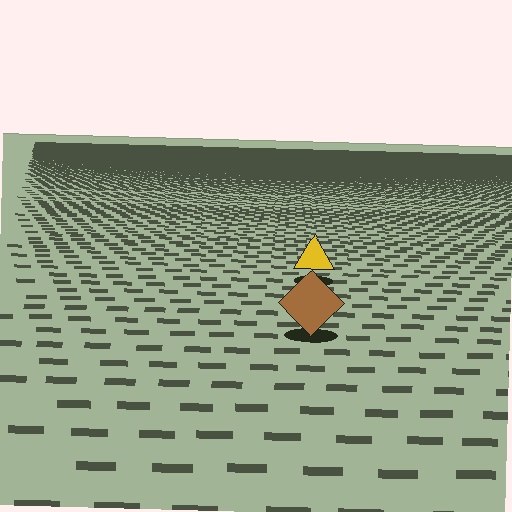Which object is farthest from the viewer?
The yellow triangle is farthest from the viewer. It appears smaller and the ground texture around it is denser.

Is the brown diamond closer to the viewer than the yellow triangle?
Yes. The brown diamond is closer — you can tell from the texture gradient: the ground texture is coarser near it.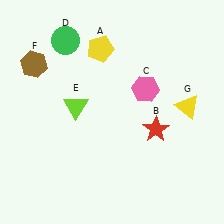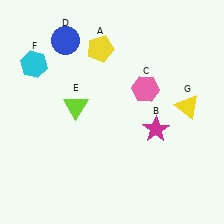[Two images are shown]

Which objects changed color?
B changed from red to magenta. D changed from green to blue. F changed from brown to cyan.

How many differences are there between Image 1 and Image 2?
There are 3 differences between the two images.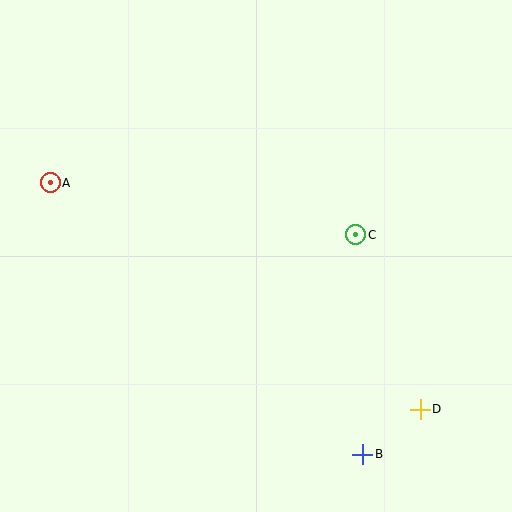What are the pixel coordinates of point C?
Point C is at (356, 235).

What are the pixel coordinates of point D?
Point D is at (420, 409).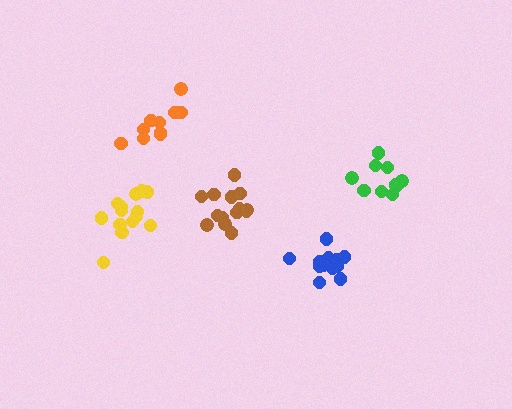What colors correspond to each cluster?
The clusters are colored: blue, orange, green, brown, yellow.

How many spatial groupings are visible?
There are 5 spatial groupings.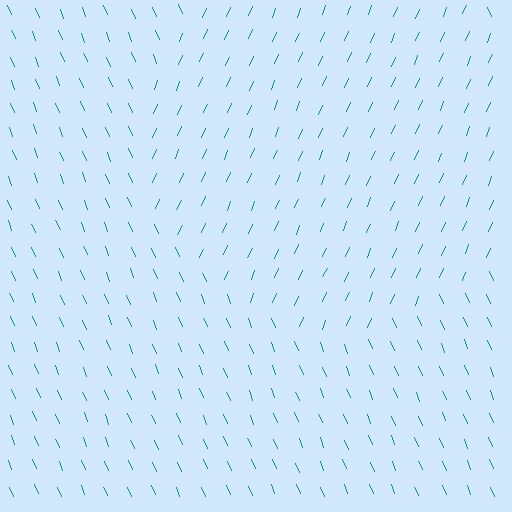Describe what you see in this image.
The image is filled with small teal line segments. A circle region in the image has lines oriented differently from the surrounding lines, creating a visible texture boundary.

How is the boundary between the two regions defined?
The boundary is defined purely by a change in line orientation (approximately 45 degrees difference). All lines are the same color and thickness.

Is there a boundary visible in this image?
Yes, there is a texture boundary formed by a change in line orientation.